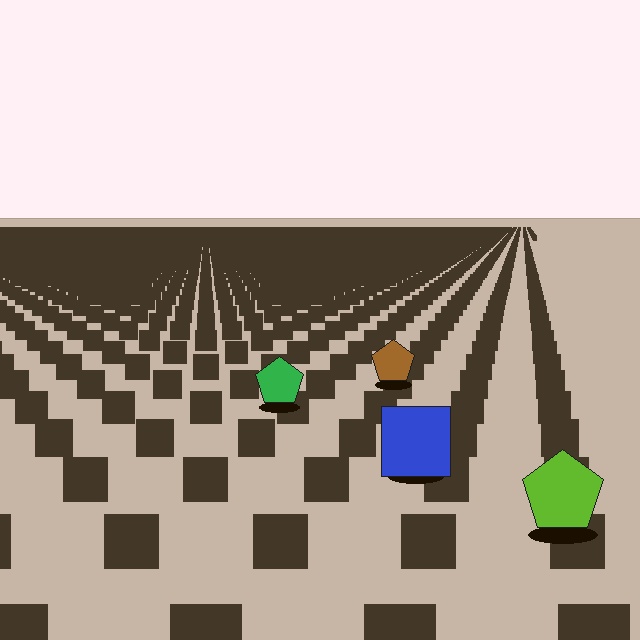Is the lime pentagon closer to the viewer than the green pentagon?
Yes. The lime pentagon is closer — you can tell from the texture gradient: the ground texture is coarser near it.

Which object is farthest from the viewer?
The brown pentagon is farthest from the viewer. It appears smaller and the ground texture around it is denser.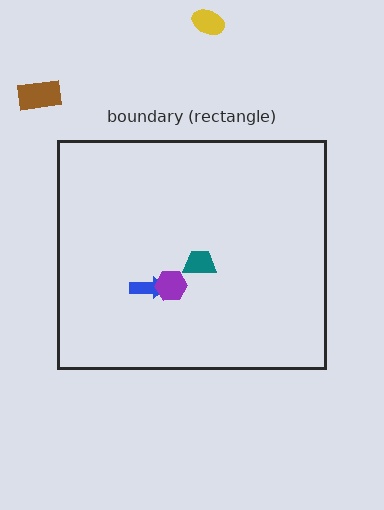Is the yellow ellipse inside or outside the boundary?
Outside.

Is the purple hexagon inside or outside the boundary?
Inside.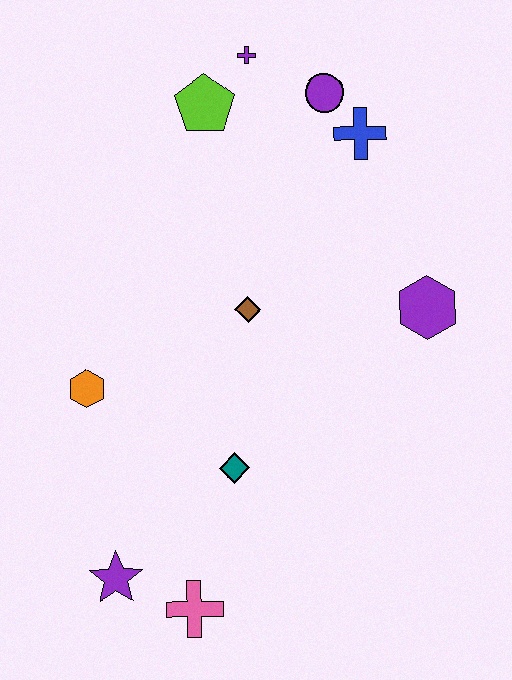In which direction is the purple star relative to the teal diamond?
The purple star is to the left of the teal diamond.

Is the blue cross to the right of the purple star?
Yes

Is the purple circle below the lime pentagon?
No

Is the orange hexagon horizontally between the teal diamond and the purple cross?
No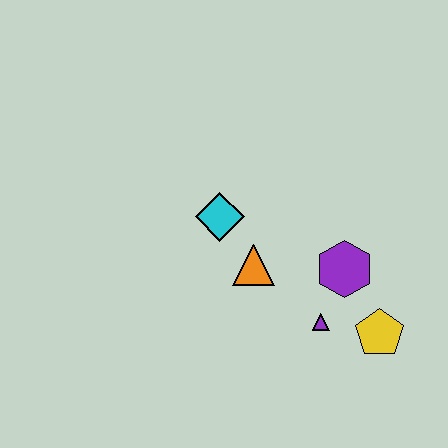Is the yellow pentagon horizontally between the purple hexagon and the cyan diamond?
No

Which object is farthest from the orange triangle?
The yellow pentagon is farthest from the orange triangle.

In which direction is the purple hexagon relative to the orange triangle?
The purple hexagon is to the right of the orange triangle.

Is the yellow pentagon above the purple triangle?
No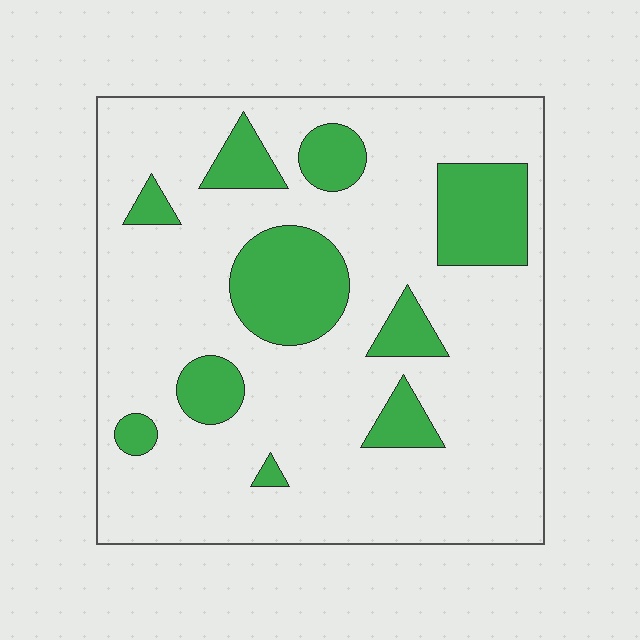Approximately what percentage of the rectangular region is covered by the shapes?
Approximately 20%.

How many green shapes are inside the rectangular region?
10.